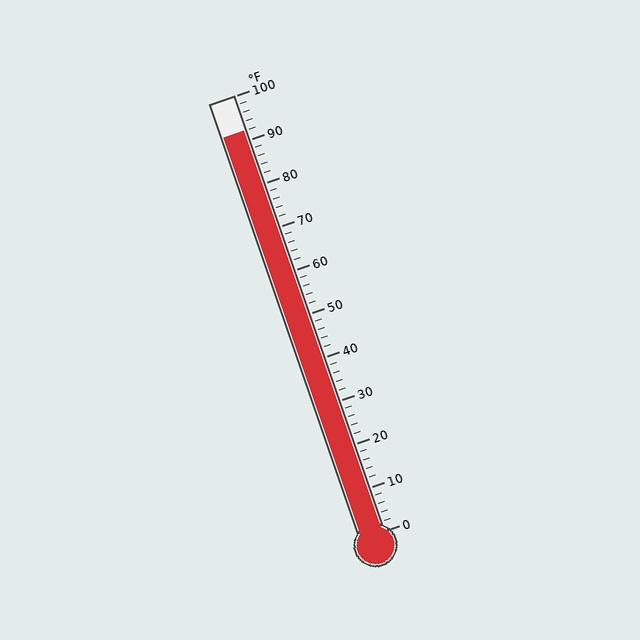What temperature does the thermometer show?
The thermometer shows approximately 92°F.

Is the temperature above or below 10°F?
The temperature is above 10°F.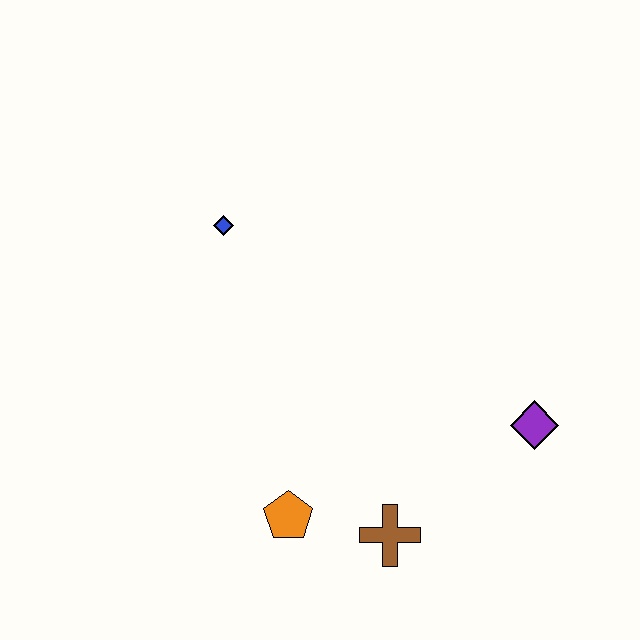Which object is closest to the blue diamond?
The orange pentagon is closest to the blue diamond.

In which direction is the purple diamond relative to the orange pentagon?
The purple diamond is to the right of the orange pentagon.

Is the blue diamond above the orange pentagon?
Yes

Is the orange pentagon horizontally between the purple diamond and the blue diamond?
Yes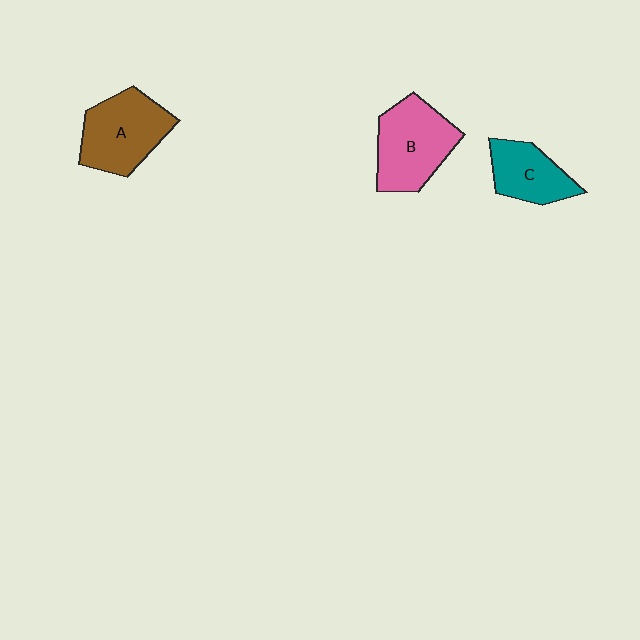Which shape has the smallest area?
Shape C (teal).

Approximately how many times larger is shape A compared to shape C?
Approximately 1.4 times.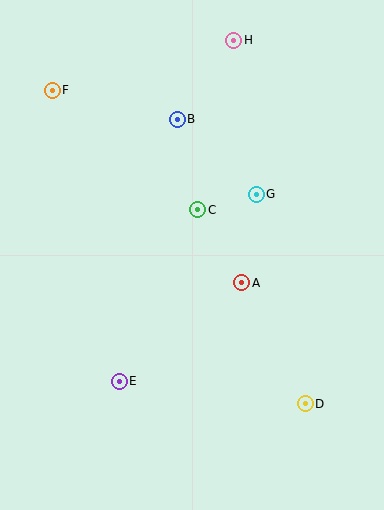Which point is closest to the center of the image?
Point C at (198, 210) is closest to the center.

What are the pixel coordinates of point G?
Point G is at (256, 194).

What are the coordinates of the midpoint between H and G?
The midpoint between H and G is at (245, 117).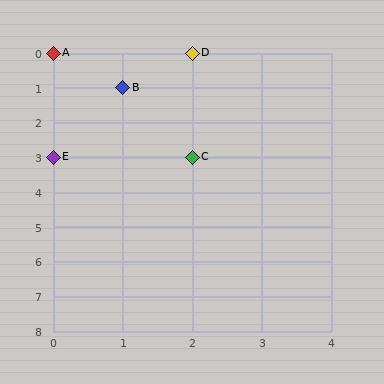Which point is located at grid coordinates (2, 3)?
Point C is at (2, 3).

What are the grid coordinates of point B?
Point B is at grid coordinates (1, 1).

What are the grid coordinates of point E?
Point E is at grid coordinates (0, 3).